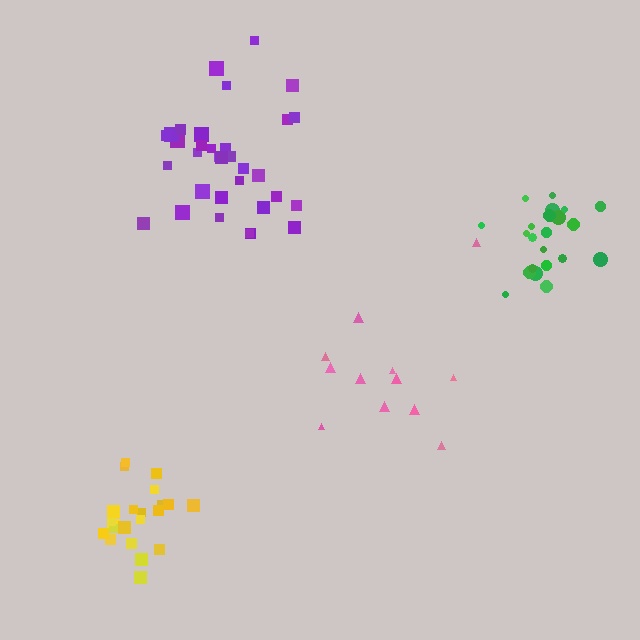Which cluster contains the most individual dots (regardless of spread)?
Purple (34).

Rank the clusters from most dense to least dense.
green, yellow, purple, pink.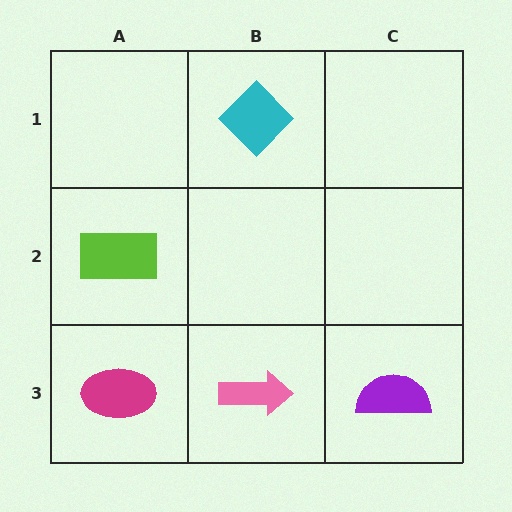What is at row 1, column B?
A cyan diamond.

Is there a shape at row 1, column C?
No, that cell is empty.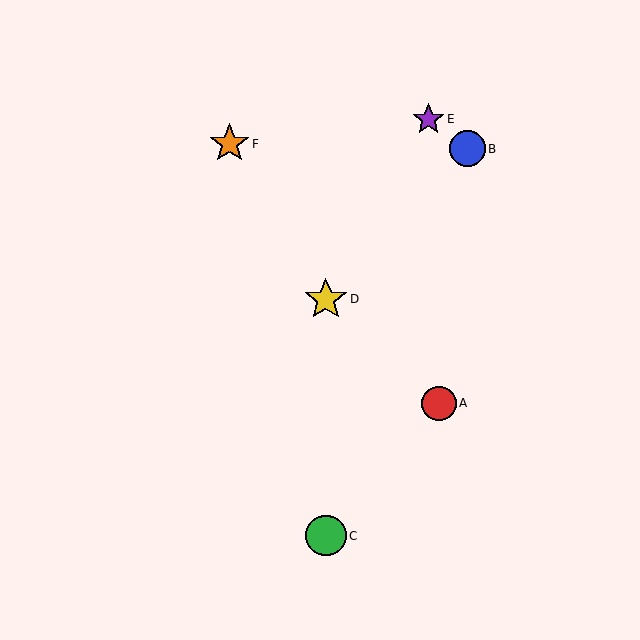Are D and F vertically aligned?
No, D is at x≈326 and F is at x≈229.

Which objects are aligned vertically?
Objects C, D are aligned vertically.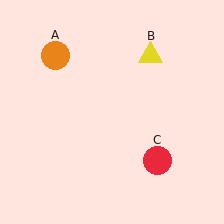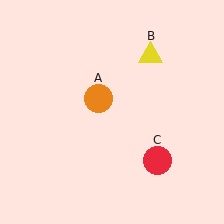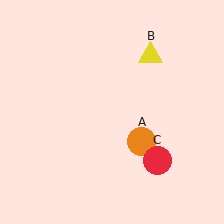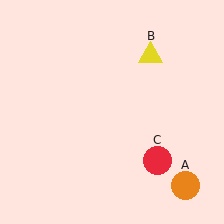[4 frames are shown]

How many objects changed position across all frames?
1 object changed position: orange circle (object A).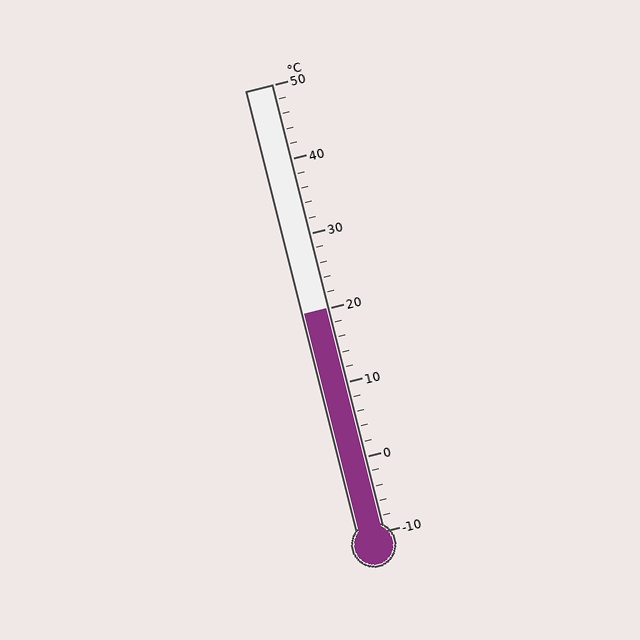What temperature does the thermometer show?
The thermometer shows approximately 20°C.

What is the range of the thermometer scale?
The thermometer scale ranges from -10°C to 50°C.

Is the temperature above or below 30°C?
The temperature is below 30°C.